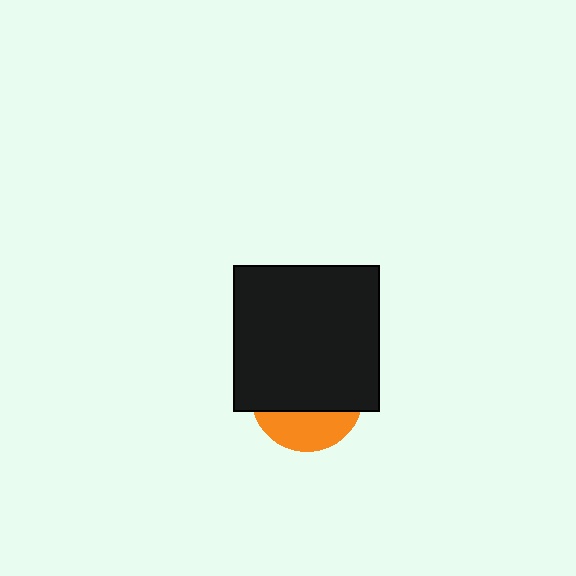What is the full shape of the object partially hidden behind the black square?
The partially hidden object is an orange circle.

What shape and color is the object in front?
The object in front is a black square.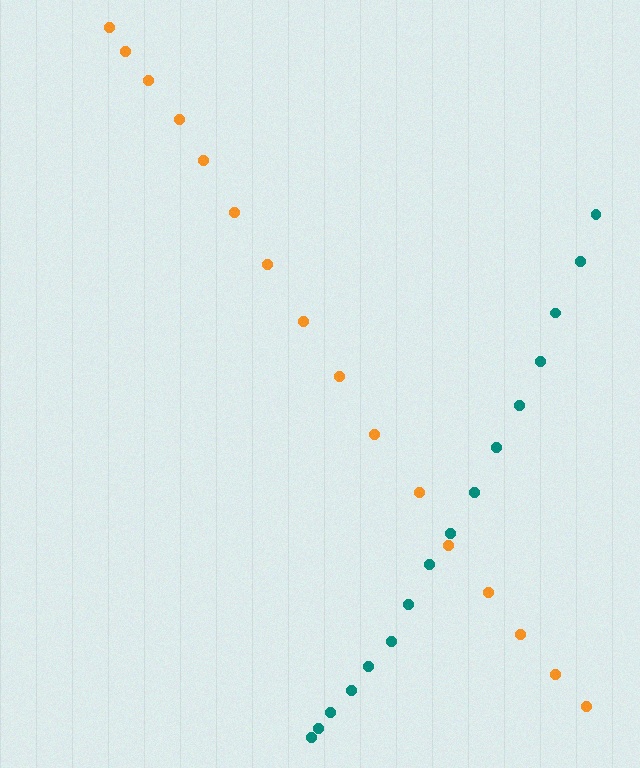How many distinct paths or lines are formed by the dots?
There are 2 distinct paths.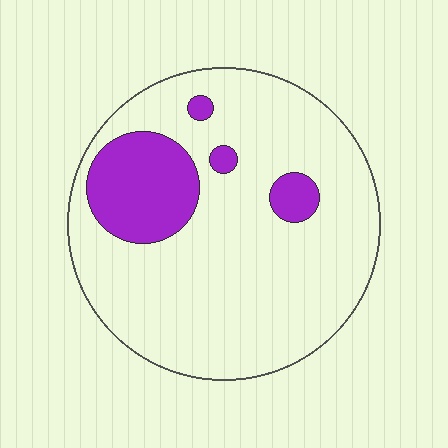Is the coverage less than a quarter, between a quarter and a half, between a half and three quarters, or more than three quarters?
Less than a quarter.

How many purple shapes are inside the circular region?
4.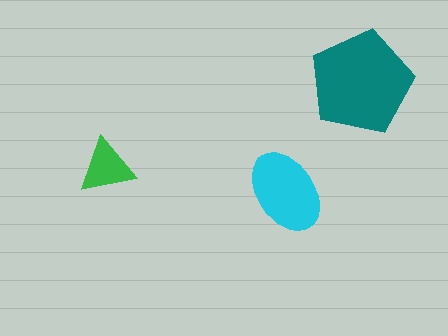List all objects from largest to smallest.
The teal pentagon, the cyan ellipse, the green triangle.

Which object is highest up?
The teal pentagon is topmost.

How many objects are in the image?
There are 3 objects in the image.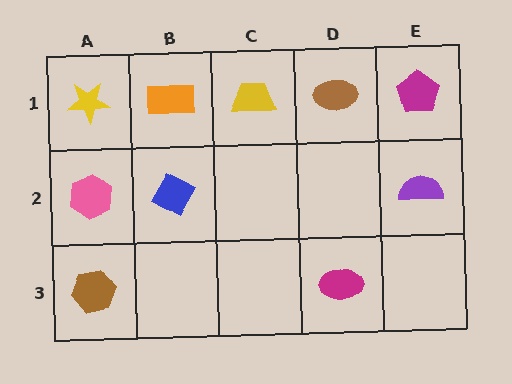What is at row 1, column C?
A yellow trapezoid.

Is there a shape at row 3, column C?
No, that cell is empty.